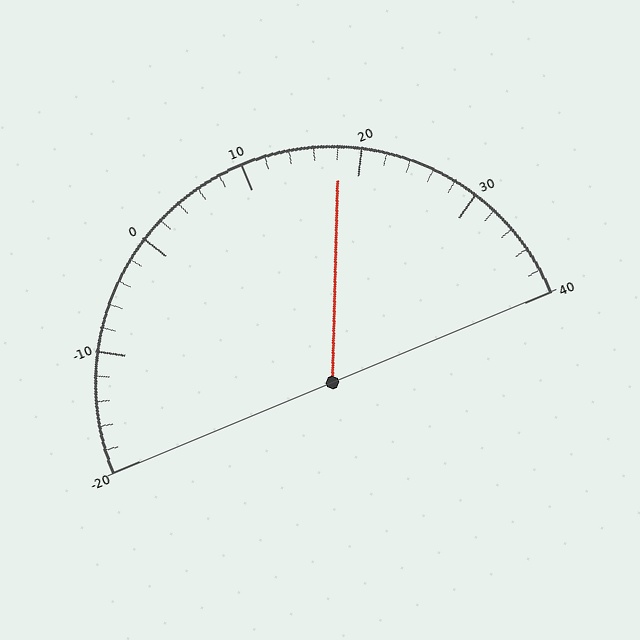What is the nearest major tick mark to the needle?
The nearest major tick mark is 20.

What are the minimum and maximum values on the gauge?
The gauge ranges from -20 to 40.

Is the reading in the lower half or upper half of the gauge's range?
The reading is in the upper half of the range (-20 to 40).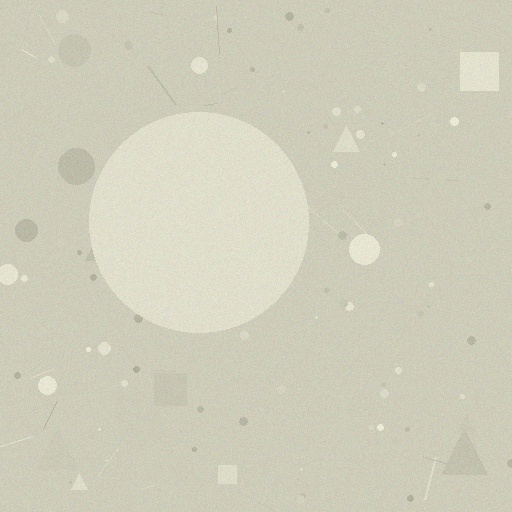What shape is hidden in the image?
A circle is hidden in the image.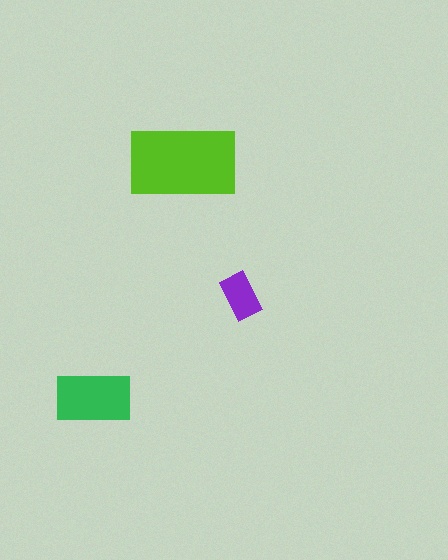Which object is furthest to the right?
The purple rectangle is rightmost.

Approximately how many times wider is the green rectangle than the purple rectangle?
About 1.5 times wider.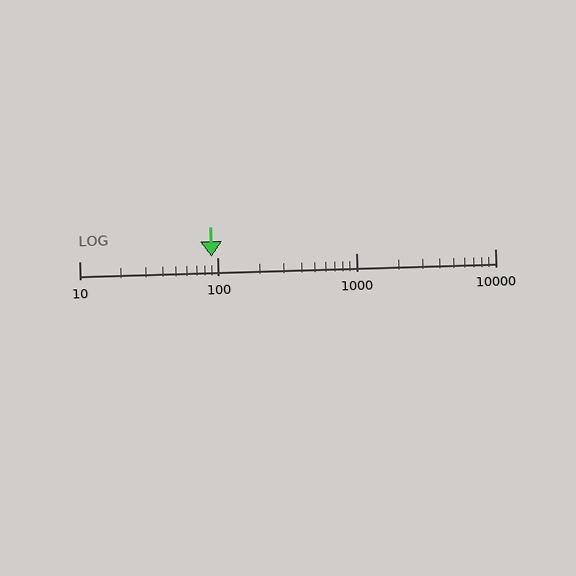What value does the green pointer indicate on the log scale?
The pointer indicates approximately 90.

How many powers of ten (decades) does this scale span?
The scale spans 3 decades, from 10 to 10000.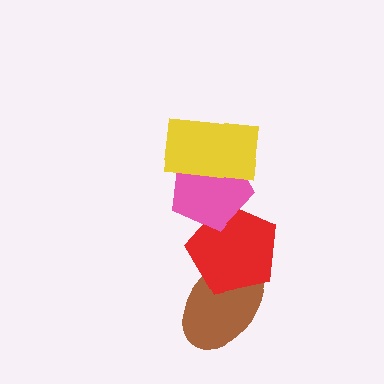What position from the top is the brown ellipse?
The brown ellipse is 4th from the top.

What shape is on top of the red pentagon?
The pink pentagon is on top of the red pentagon.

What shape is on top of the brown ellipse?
The red pentagon is on top of the brown ellipse.